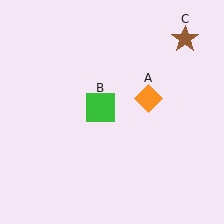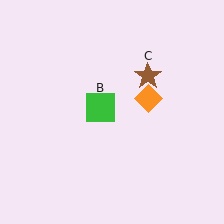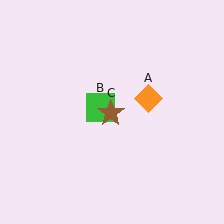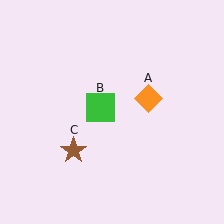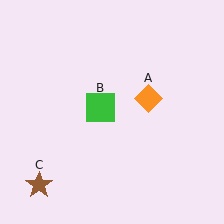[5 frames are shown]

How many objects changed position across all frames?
1 object changed position: brown star (object C).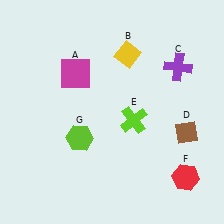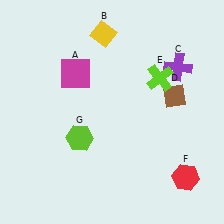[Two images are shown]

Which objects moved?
The objects that moved are: the yellow diamond (B), the brown diamond (D), the lime cross (E).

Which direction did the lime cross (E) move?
The lime cross (E) moved up.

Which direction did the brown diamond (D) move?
The brown diamond (D) moved up.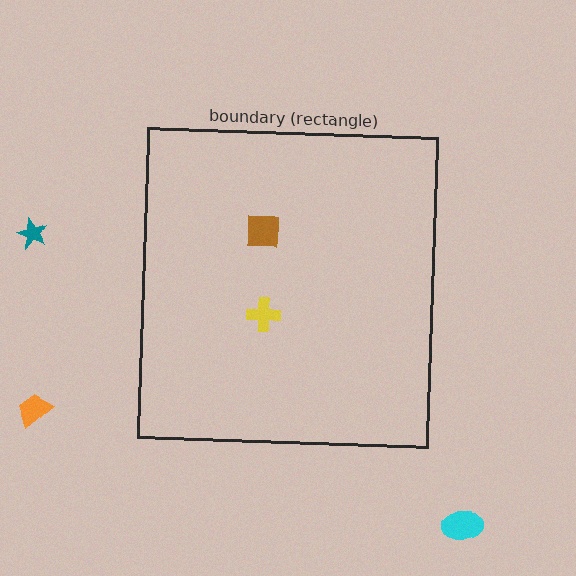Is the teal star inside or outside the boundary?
Outside.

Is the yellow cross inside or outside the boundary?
Inside.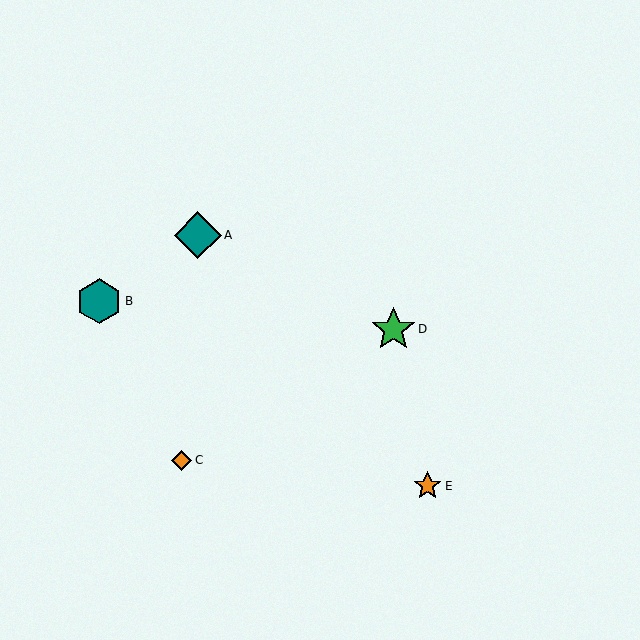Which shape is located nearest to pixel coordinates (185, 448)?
The orange diamond (labeled C) at (182, 460) is nearest to that location.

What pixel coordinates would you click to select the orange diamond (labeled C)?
Click at (182, 460) to select the orange diamond C.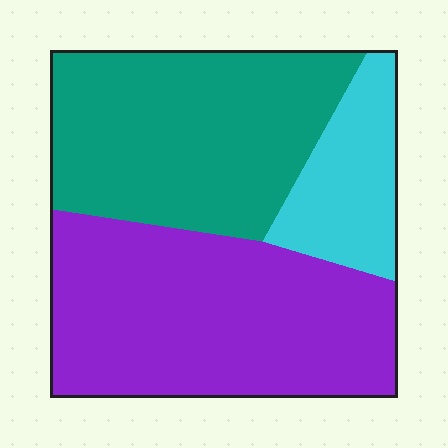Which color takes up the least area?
Cyan, at roughly 15%.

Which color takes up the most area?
Purple, at roughly 45%.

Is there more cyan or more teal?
Teal.